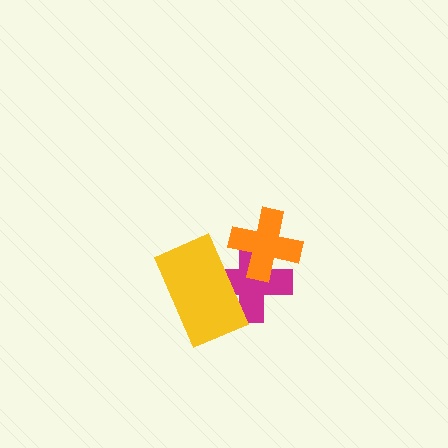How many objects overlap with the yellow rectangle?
1 object overlaps with the yellow rectangle.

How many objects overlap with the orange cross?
1 object overlaps with the orange cross.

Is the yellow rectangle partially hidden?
No, no other shape covers it.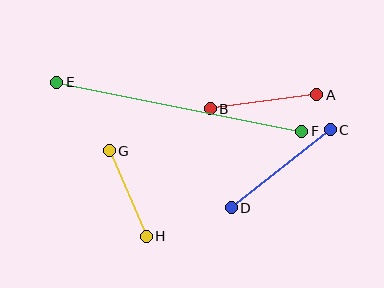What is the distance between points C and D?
The distance is approximately 126 pixels.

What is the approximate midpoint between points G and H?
The midpoint is at approximately (128, 194) pixels.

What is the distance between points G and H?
The distance is approximately 93 pixels.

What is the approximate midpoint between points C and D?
The midpoint is at approximately (281, 169) pixels.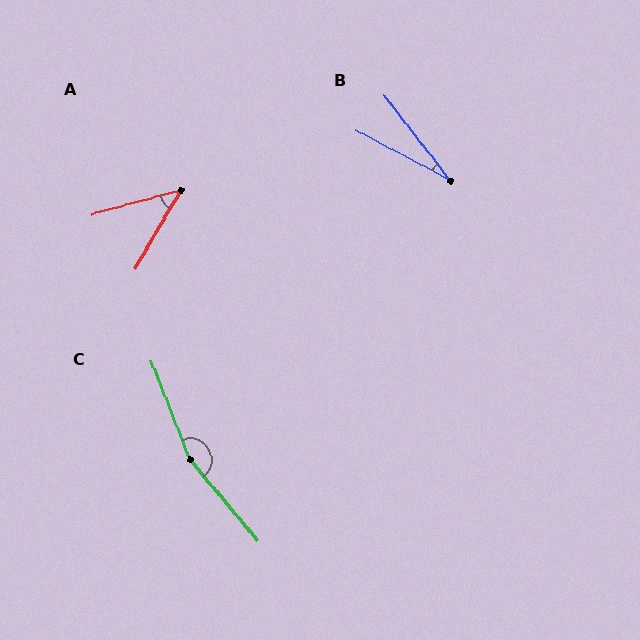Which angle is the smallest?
B, at approximately 24 degrees.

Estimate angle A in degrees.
Approximately 44 degrees.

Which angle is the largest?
C, at approximately 162 degrees.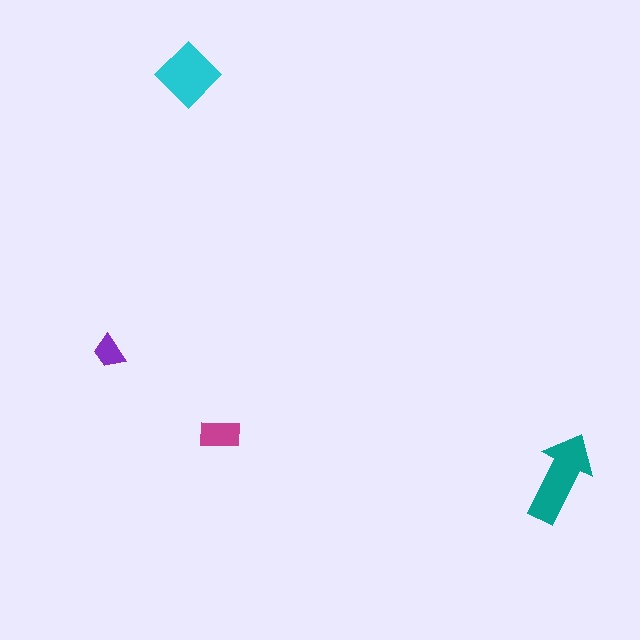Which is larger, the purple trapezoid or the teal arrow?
The teal arrow.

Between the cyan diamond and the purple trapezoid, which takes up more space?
The cyan diamond.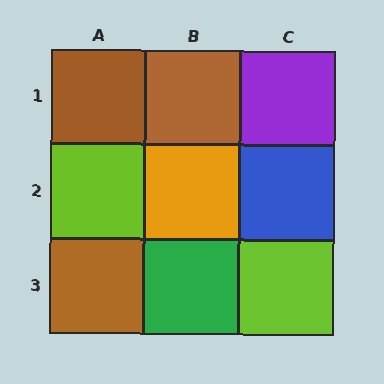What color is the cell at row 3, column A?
Brown.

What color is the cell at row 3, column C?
Lime.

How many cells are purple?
1 cell is purple.